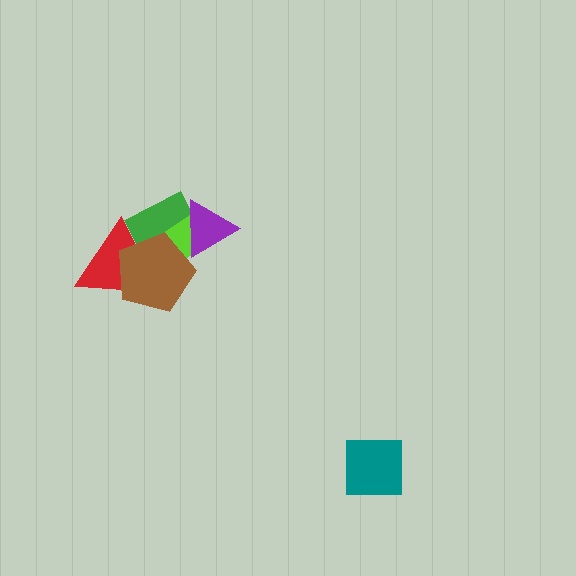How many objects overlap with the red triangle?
2 objects overlap with the red triangle.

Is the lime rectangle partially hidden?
Yes, it is partially covered by another shape.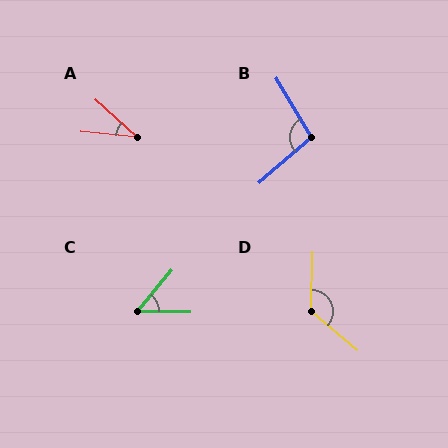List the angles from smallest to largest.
A (37°), C (51°), B (100°), D (129°).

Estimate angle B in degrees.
Approximately 100 degrees.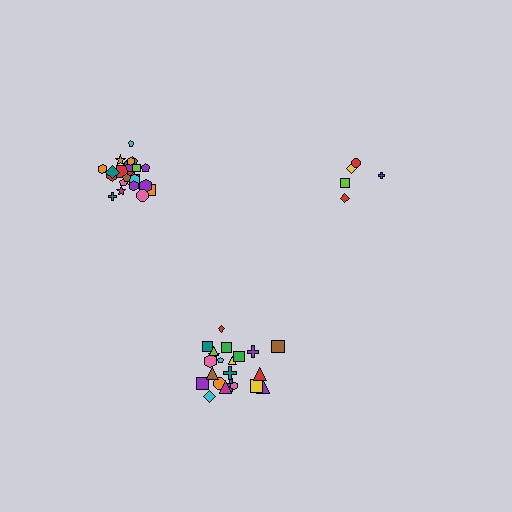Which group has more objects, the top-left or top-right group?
The top-left group.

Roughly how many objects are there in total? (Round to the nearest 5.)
Roughly 50 objects in total.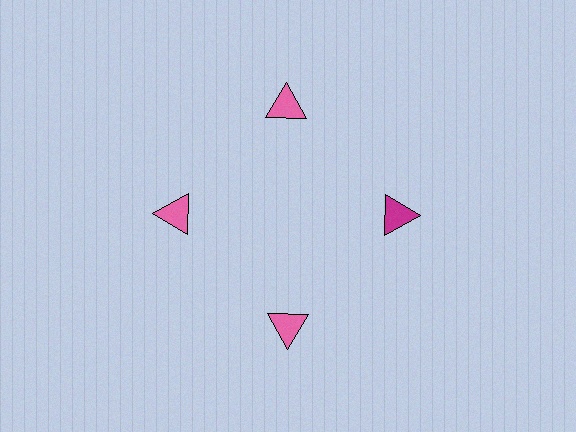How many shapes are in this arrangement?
There are 4 shapes arranged in a ring pattern.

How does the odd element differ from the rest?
It has a different color: magenta instead of pink.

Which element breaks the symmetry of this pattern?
The magenta triangle at roughly the 3 o'clock position breaks the symmetry. All other shapes are pink triangles.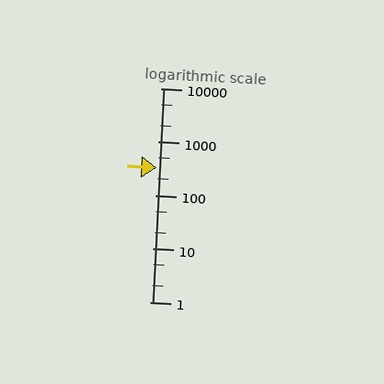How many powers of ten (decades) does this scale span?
The scale spans 4 decades, from 1 to 10000.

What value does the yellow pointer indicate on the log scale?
The pointer indicates approximately 330.